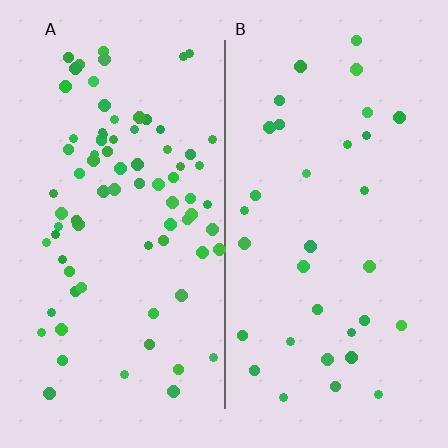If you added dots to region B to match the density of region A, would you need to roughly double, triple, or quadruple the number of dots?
Approximately double.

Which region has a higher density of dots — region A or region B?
A (the left).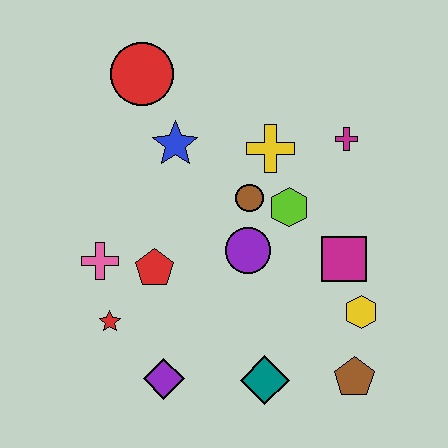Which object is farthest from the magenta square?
The red circle is farthest from the magenta square.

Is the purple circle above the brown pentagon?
Yes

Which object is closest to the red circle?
The blue star is closest to the red circle.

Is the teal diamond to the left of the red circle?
No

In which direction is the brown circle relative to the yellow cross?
The brown circle is below the yellow cross.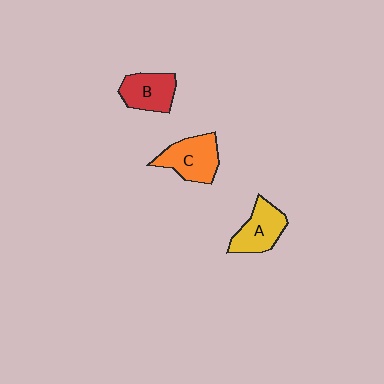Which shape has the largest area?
Shape C (orange).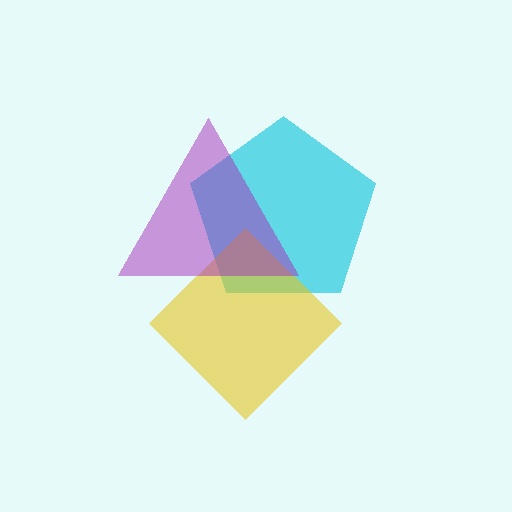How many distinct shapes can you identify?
There are 3 distinct shapes: a cyan pentagon, a yellow diamond, a purple triangle.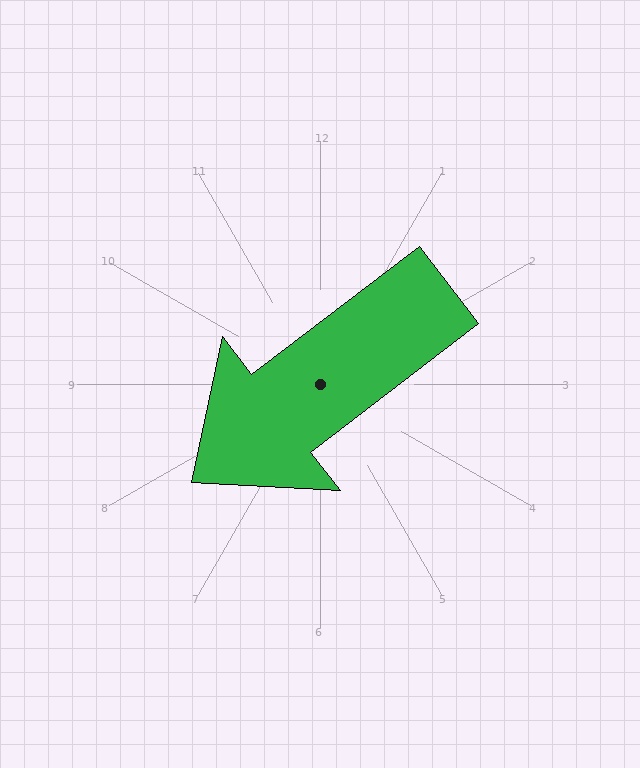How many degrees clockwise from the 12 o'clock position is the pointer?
Approximately 233 degrees.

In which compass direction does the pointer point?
Southwest.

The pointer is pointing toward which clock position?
Roughly 8 o'clock.